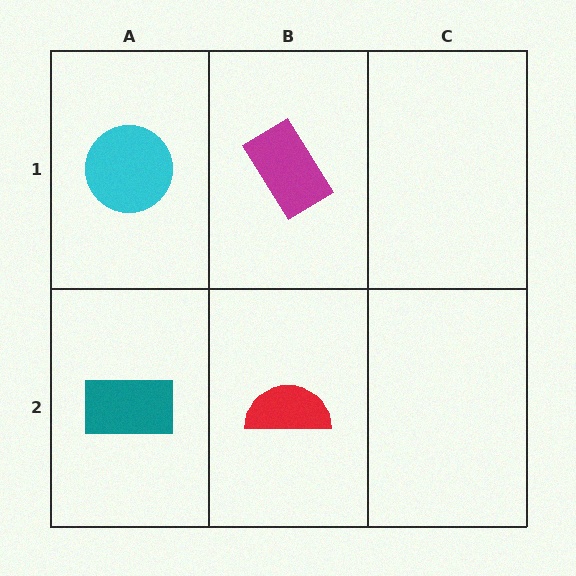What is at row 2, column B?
A red semicircle.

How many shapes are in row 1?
2 shapes.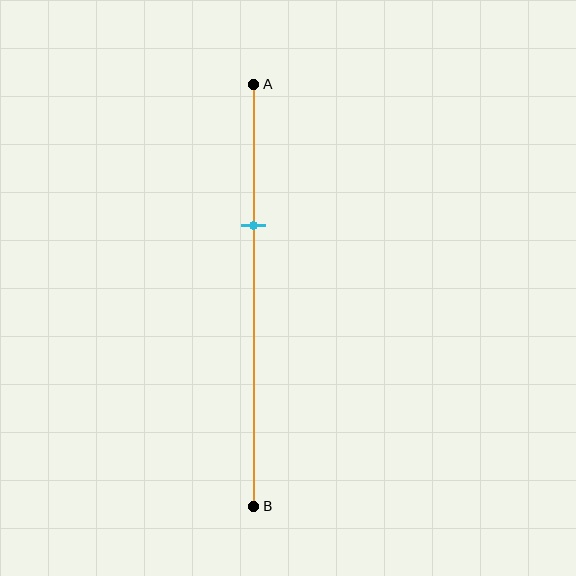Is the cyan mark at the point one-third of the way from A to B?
Yes, the mark is approximately at the one-third point.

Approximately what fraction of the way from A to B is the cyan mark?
The cyan mark is approximately 35% of the way from A to B.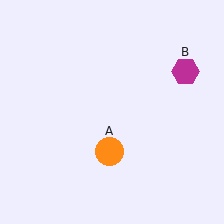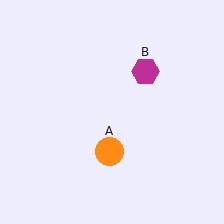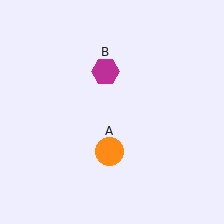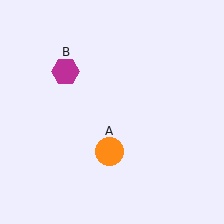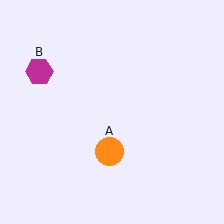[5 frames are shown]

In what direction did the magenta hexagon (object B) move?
The magenta hexagon (object B) moved left.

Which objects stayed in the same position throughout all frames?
Orange circle (object A) remained stationary.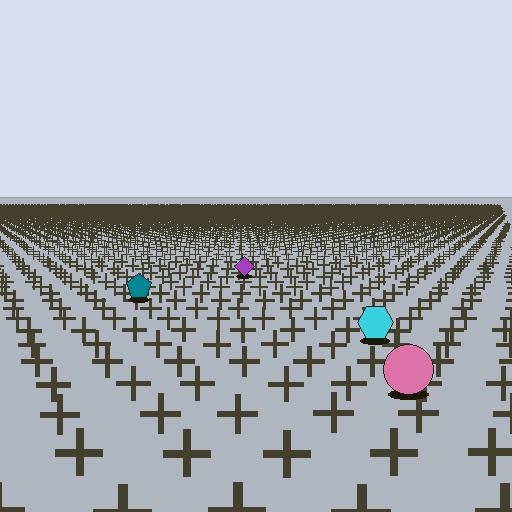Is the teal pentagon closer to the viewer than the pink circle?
No. The pink circle is closer — you can tell from the texture gradient: the ground texture is coarser near it.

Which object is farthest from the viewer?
The purple diamond is farthest from the viewer. It appears smaller and the ground texture around it is denser.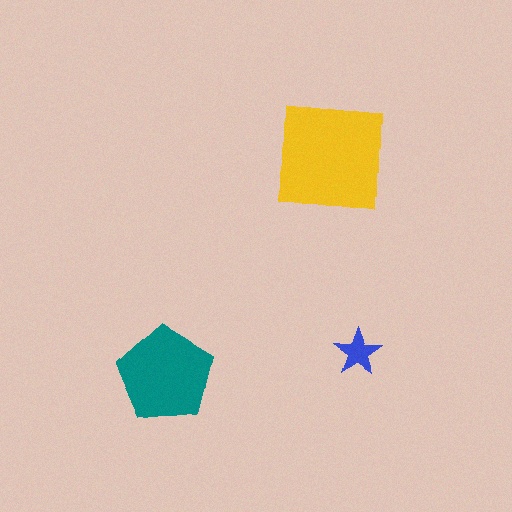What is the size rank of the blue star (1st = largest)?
3rd.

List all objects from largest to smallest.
The yellow square, the teal pentagon, the blue star.